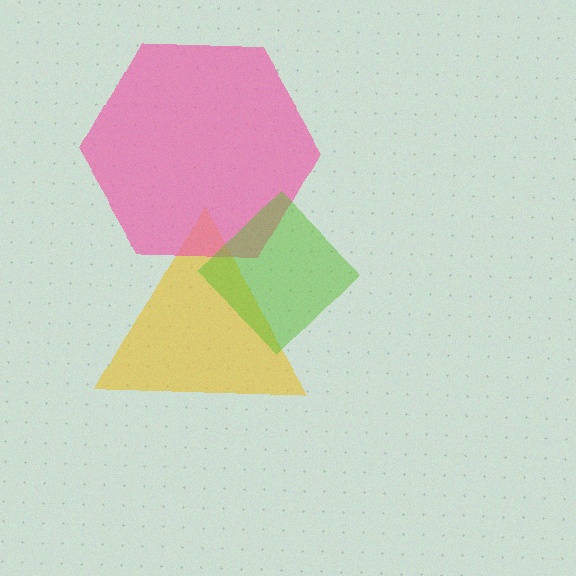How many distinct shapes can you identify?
There are 3 distinct shapes: a yellow triangle, a pink hexagon, a lime diamond.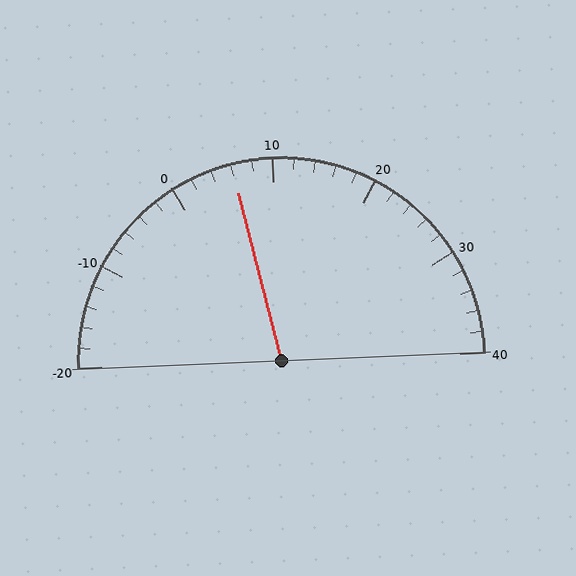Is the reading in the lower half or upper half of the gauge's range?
The reading is in the lower half of the range (-20 to 40).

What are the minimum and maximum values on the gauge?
The gauge ranges from -20 to 40.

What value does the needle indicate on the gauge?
The needle indicates approximately 6.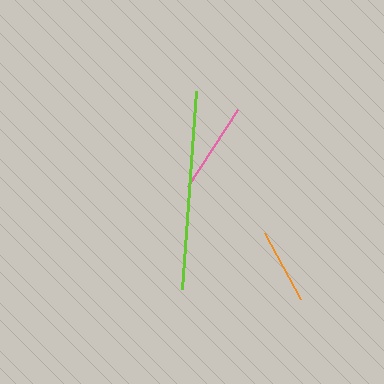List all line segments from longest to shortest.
From longest to shortest: lime, pink, orange.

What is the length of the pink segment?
The pink segment is approximately 92 pixels long.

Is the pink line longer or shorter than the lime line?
The lime line is longer than the pink line.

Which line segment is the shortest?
The orange line is the shortest at approximately 75 pixels.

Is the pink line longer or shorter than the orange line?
The pink line is longer than the orange line.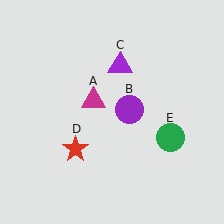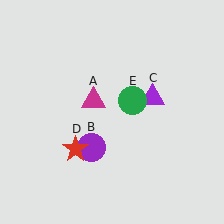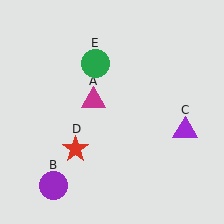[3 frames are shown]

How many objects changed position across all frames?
3 objects changed position: purple circle (object B), purple triangle (object C), green circle (object E).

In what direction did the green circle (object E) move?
The green circle (object E) moved up and to the left.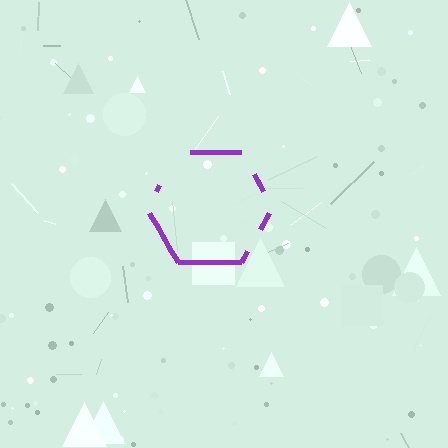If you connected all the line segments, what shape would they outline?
They would outline a hexagon.